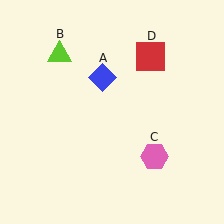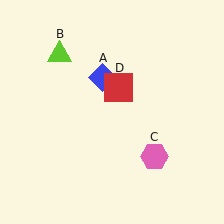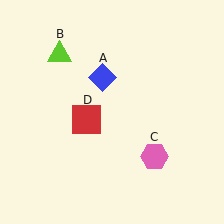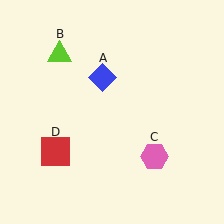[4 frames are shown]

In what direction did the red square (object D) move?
The red square (object D) moved down and to the left.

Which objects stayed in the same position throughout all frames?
Blue diamond (object A) and lime triangle (object B) and pink hexagon (object C) remained stationary.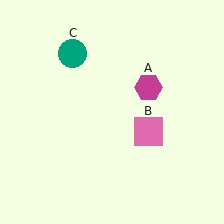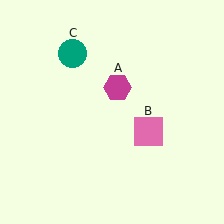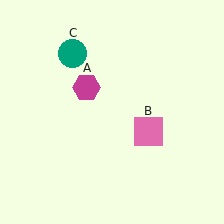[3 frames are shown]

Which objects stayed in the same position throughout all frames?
Pink square (object B) and teal circle (object C) remained stationary.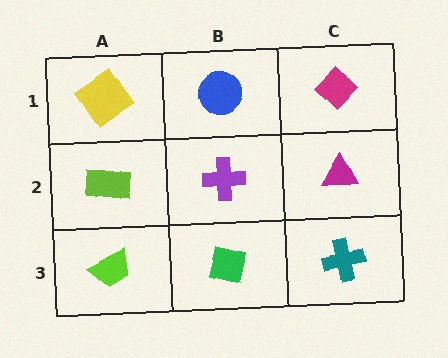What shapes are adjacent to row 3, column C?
A magenta triangle (row 2, column C), a green square (row 3, column B).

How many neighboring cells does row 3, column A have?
2.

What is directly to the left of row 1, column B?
A yellow diamond.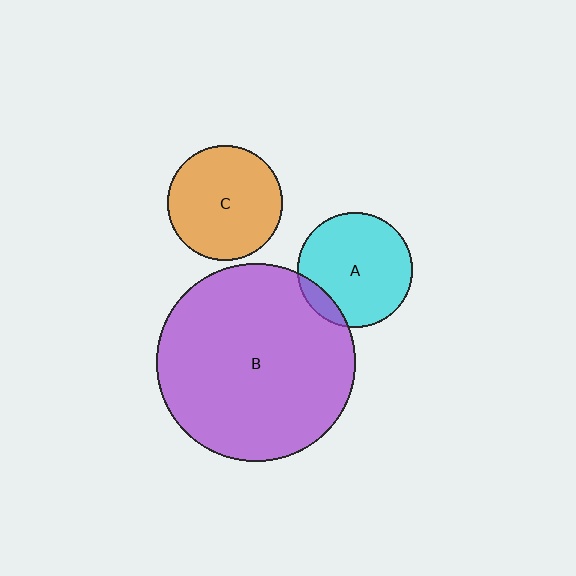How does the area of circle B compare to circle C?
Approximately 2.9 times.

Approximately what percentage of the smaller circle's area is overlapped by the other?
Approximately 10%.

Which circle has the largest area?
Circle B (purple).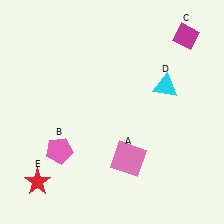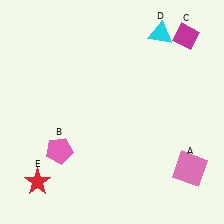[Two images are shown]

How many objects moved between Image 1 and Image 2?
2 objects moved between the two images.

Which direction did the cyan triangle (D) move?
The cyan triangle (D) moved up.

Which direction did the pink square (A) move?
The pink square (A) moved right.